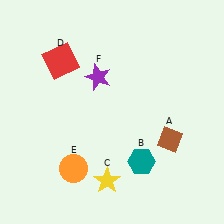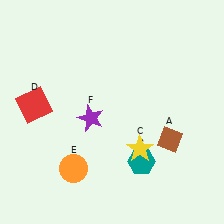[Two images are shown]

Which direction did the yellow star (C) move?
The yellow star (C) moved right.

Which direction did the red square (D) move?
The red square (D) moved down.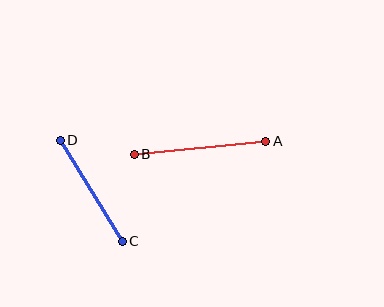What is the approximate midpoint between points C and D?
The midpoint is at approximately (91, 191) pixels.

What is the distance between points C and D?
The distance is approximately 119 pixels.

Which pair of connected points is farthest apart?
Points A and B are farthest apart.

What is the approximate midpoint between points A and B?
The midpoint is at approximately (200, 148) pixels.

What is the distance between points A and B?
The distance is approximately 132 pixels.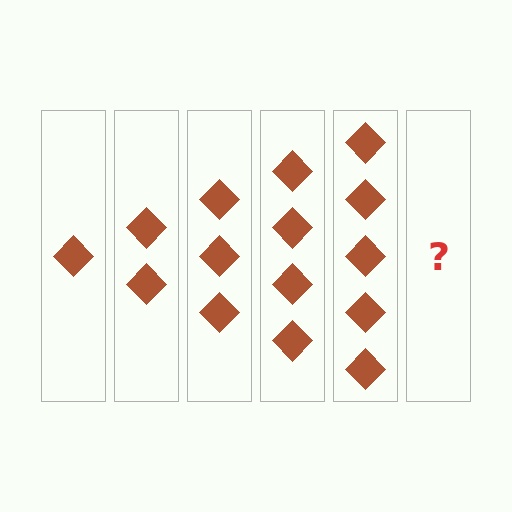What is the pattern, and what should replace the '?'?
The pattern is that each step adds one more diamond. The '?' should be 6 diamonds.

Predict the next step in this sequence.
The next step is 6 diamonds.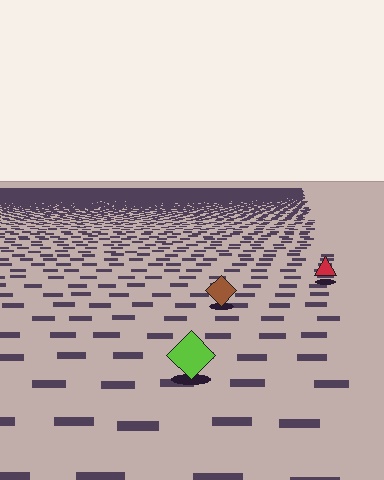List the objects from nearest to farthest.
From nearest to farthest: the lime diamond, the brown diamond, the red triangle.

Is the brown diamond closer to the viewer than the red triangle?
Yes. The brown diamond is closer — you can tell from the texture gradient: the ground texture is coarser near it.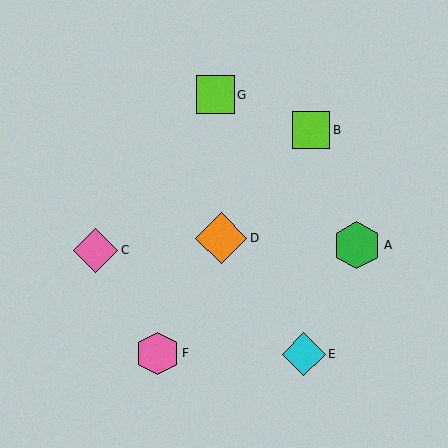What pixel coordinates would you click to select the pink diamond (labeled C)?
Click at (96, 250) to select the pink diamond C.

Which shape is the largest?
The orange diamond (labeled D) is the largest.